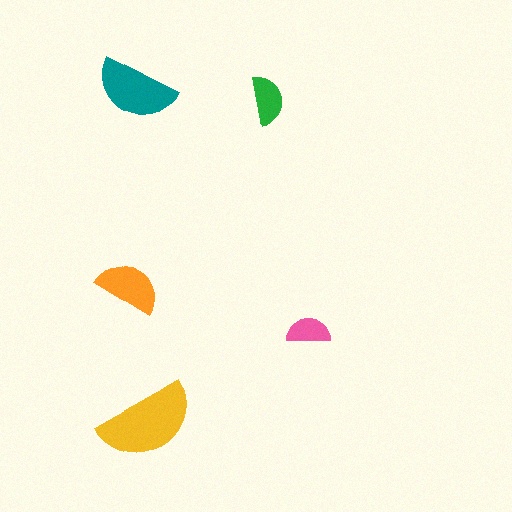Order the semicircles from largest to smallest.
the yellow one, the teal one, the orange one, the green one, the pink one.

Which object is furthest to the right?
The pink semicircle is rightmost.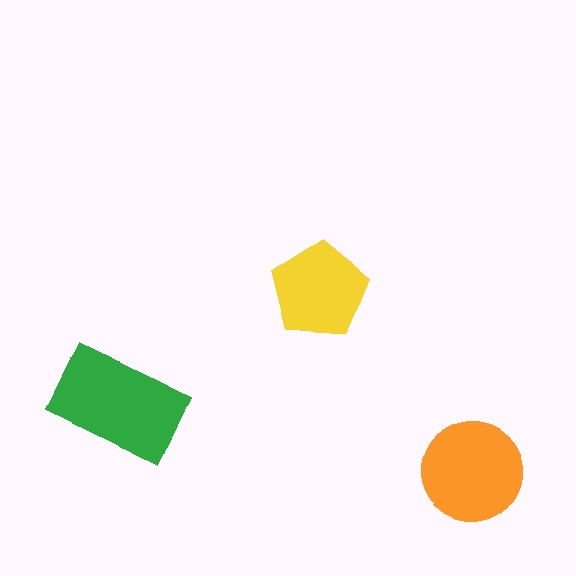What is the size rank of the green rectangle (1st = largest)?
1st.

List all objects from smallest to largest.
The yellow pentagon, the orange circle, the green rectangle.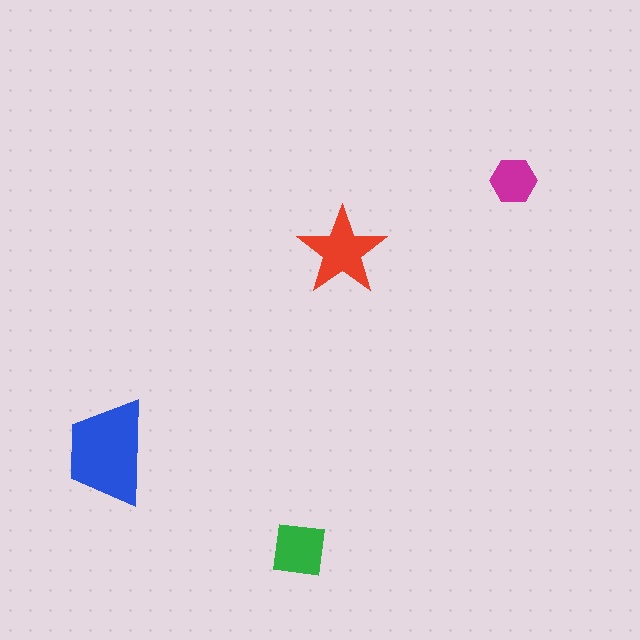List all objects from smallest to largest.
The magenta hexagon, the green square, the red star, the blue trapezoid.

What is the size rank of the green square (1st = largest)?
3rd.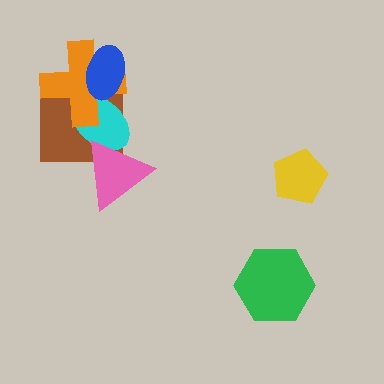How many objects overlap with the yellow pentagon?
0 objects overlap with the yellow pentagon.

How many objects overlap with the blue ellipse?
3 objects overlap with the blue ellipse.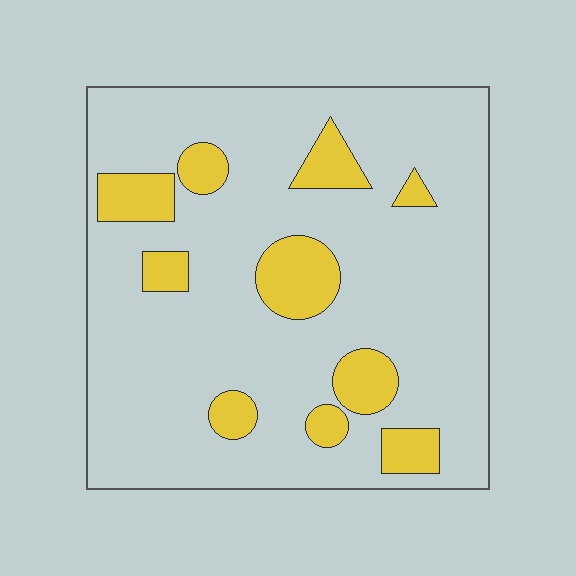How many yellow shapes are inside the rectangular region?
10.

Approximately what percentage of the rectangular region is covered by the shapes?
Approximately 15%.